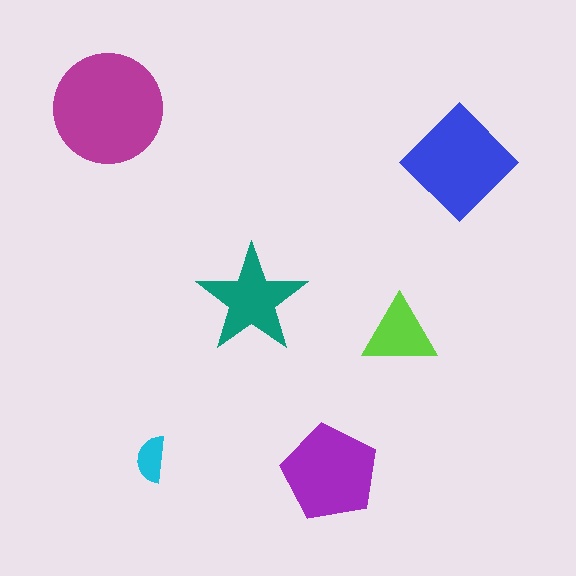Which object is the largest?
The magenta circle.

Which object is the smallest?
The cyan semicircle.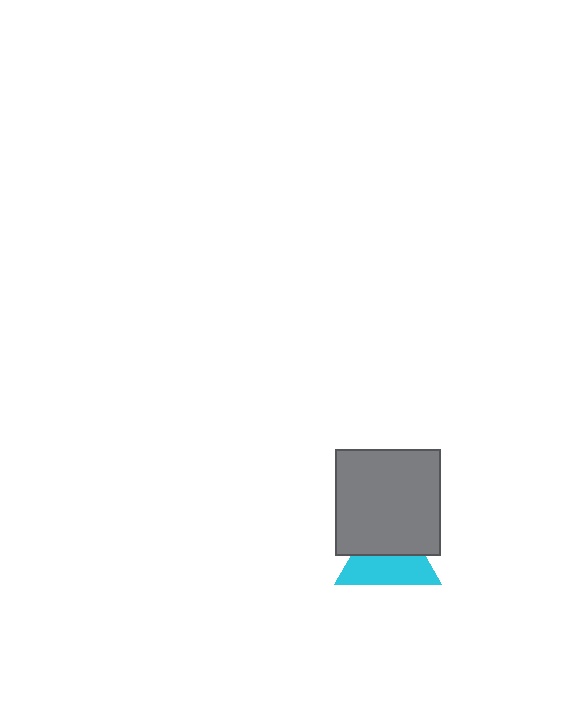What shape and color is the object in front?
The object in front is a gray square.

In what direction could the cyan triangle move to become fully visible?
The cyan triangle could move down. That would shift it out from behind the gray square entirely.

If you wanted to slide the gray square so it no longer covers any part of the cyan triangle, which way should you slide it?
Slide it up — that is the most direct way to separate the two shapes.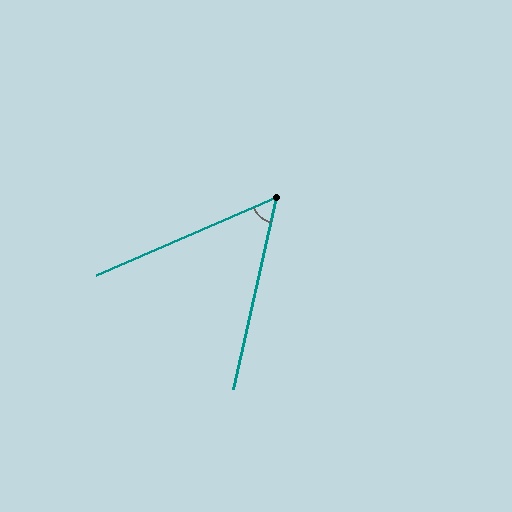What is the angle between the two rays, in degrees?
Approximately 54 degrees.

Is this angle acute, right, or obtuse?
It is acute.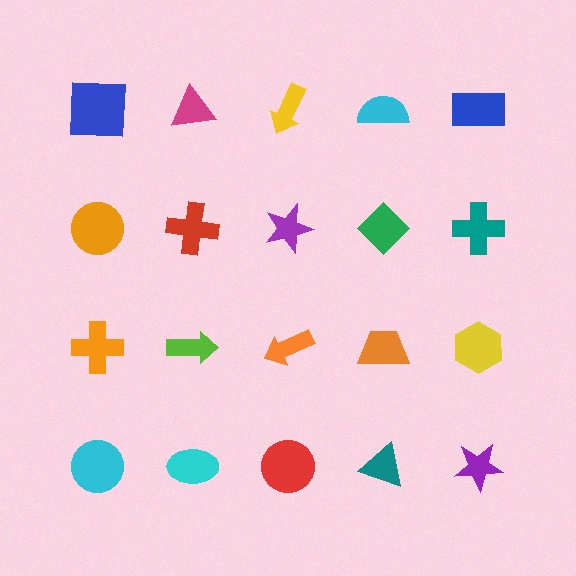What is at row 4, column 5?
A purple star.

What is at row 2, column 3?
A purple star.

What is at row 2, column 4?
A green diamond.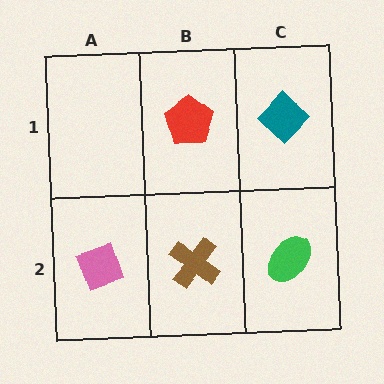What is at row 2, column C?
A green ellipse.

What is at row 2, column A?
A pink diamond.